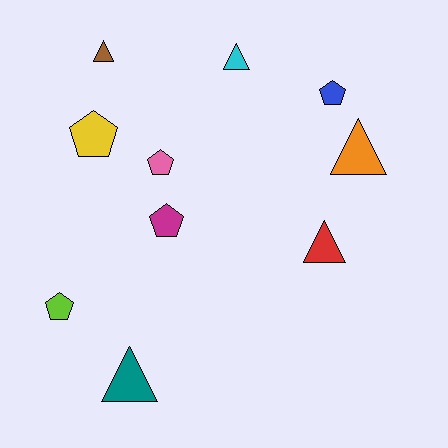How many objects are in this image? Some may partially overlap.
There are 10 objects.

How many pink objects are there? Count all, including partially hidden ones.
There is 1 pink object.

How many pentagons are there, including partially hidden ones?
There are 5 pentagons.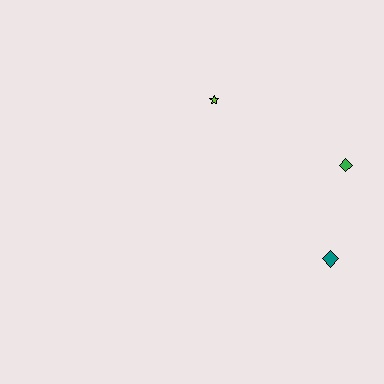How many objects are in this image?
There are 3 objects.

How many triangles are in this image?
There are no triangles.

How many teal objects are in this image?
There is 1 teal object.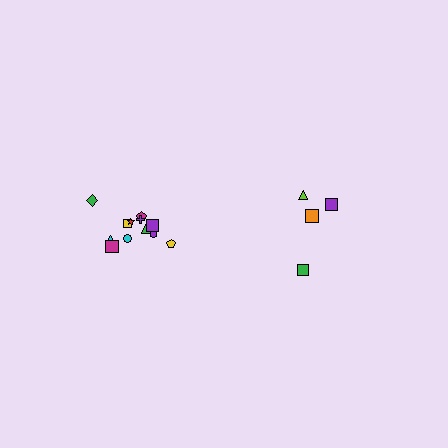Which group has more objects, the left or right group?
The left group.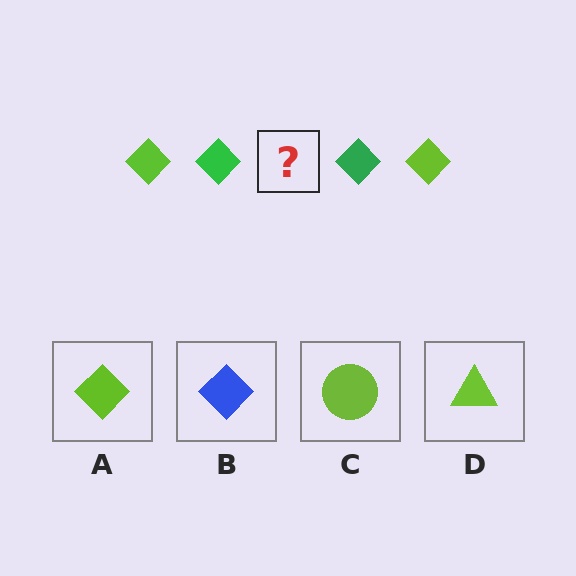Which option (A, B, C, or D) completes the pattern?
A.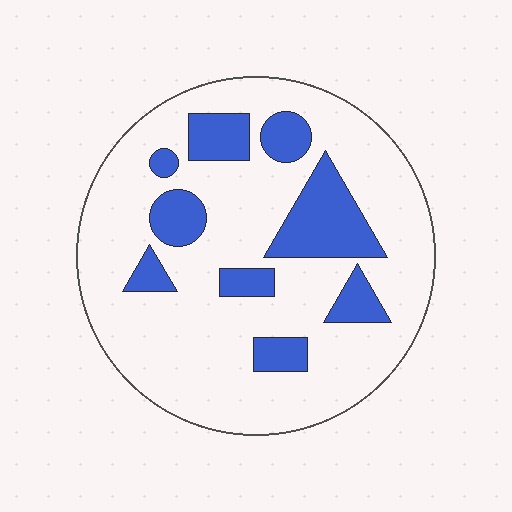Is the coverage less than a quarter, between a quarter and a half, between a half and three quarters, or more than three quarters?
Less than a quarter.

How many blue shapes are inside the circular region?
9.